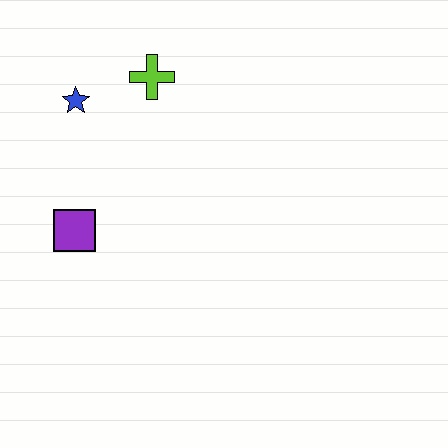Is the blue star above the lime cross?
No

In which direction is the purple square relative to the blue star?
The purple square is below the blue star.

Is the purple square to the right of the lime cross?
No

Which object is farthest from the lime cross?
The purple square is farthest from the lime cross.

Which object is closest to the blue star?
The lime cross is closest to the blue star.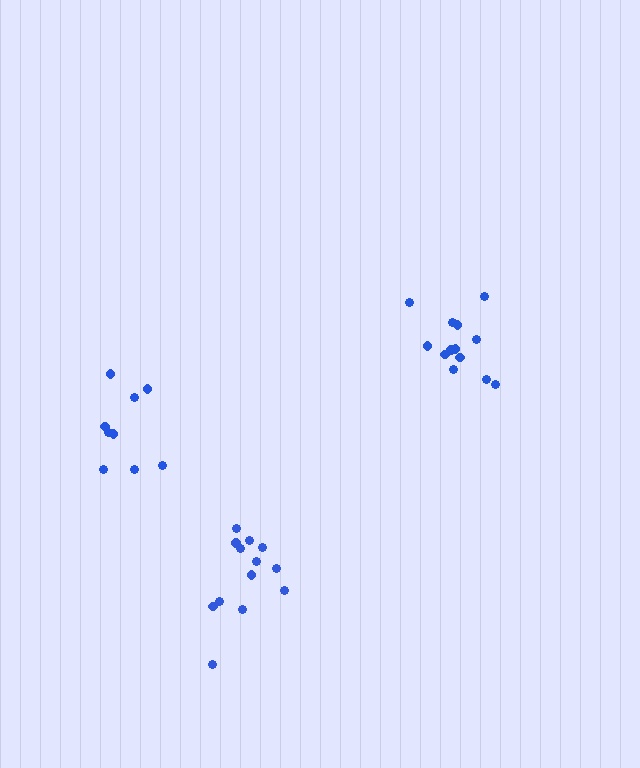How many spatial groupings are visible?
There are 3 spatial groupings.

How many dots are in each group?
Group 1: 9 dots, Group 2: 13 dots, Group 3: 13 dots (35 total).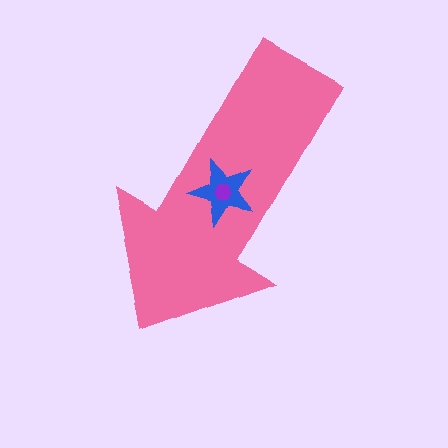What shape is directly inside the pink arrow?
The blue star.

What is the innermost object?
The purple hexagon.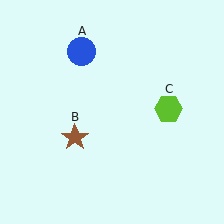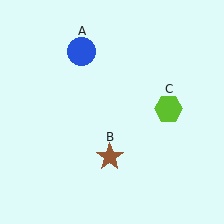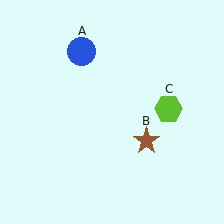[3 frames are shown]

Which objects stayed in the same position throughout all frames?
Blue circle (object A) and lime hexagon (object C) remained stationary.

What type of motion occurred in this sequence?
The brown star (object B) rotated counterclockwise around the center of the scene.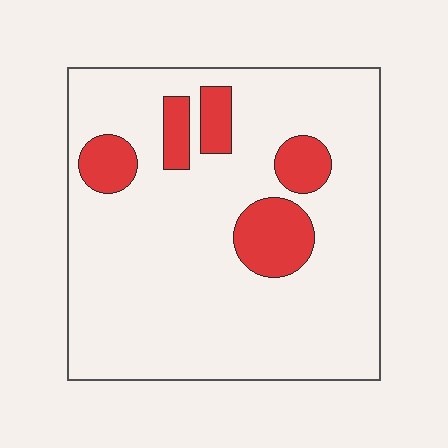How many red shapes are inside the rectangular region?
5.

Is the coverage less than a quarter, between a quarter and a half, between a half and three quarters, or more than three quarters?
Less than a quarter.